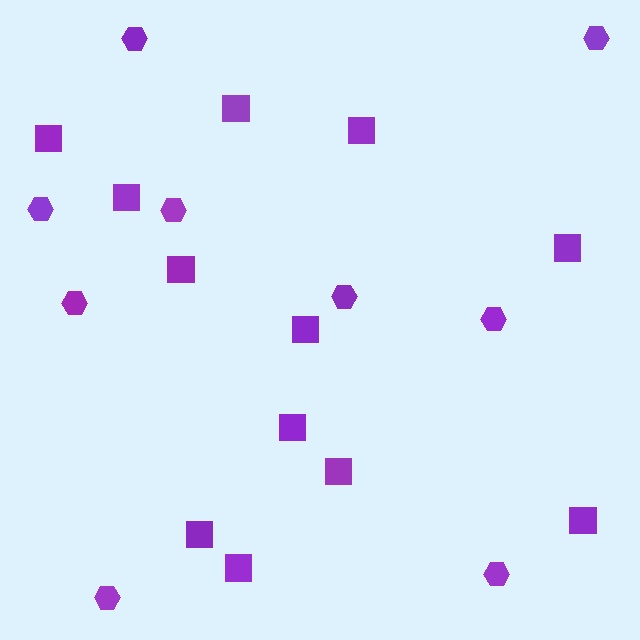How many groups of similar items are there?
There are 2 groups: one group of squares (12) and one group of hexagons (9).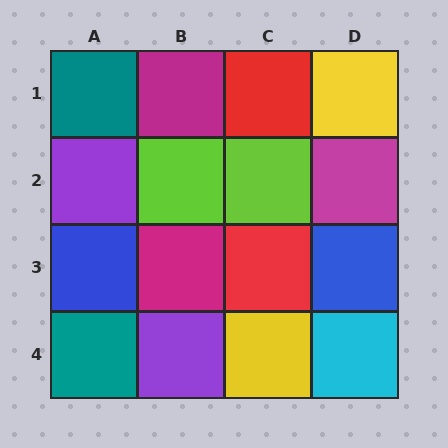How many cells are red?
2 cells are red.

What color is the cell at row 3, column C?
Red.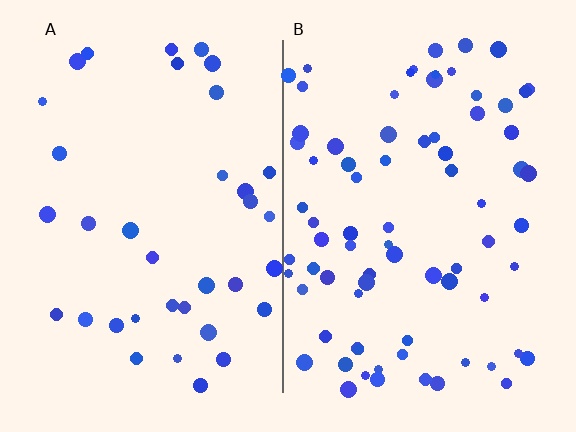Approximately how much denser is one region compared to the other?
Approximately 2.1× — region B over region A.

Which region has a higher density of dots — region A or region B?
B (the right).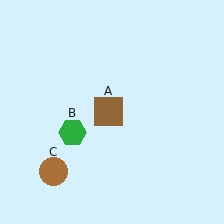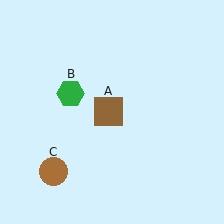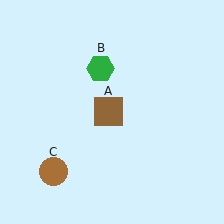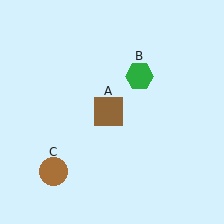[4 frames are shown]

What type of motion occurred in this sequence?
The green hexagon (object B) rotated clockwise around the center of the scene.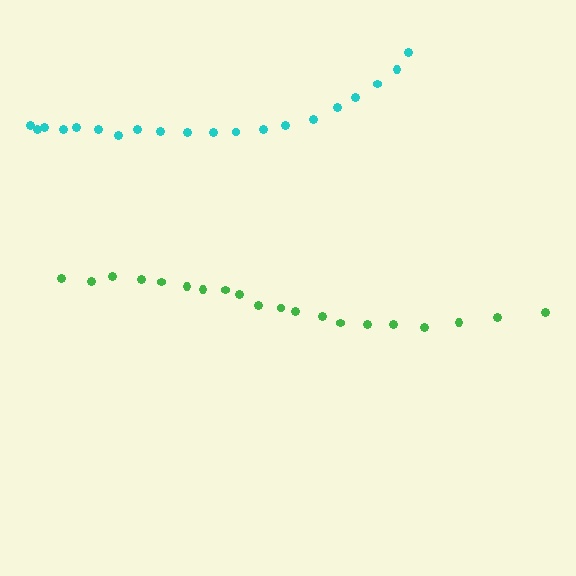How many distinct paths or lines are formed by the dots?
There are 2 distinct paths.